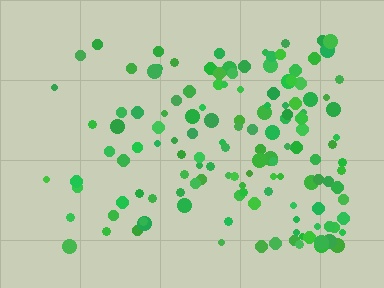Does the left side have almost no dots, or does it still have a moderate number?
Still a moderate number, just noticeably fewer than the right.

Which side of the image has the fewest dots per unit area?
The left.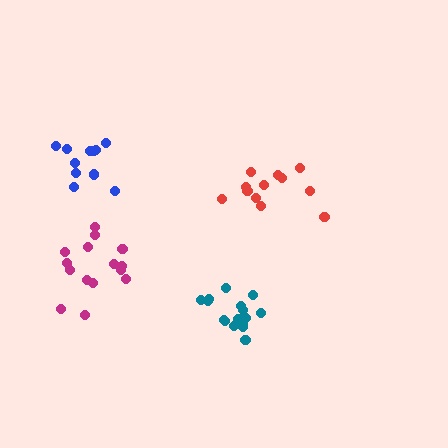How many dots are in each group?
Group 1: 12 dots, Group 2: 15 dots, Group 3: 16 dots, Group 4: 11 dots (54 total).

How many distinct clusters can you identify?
There are 4 distinct clusters.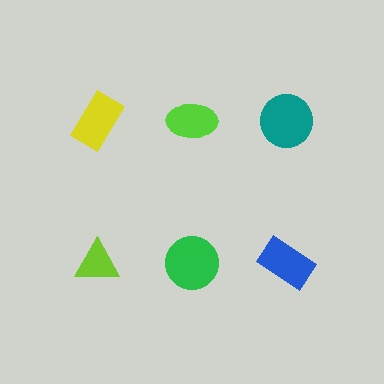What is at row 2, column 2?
A green circle.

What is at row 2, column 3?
A blue rectangle.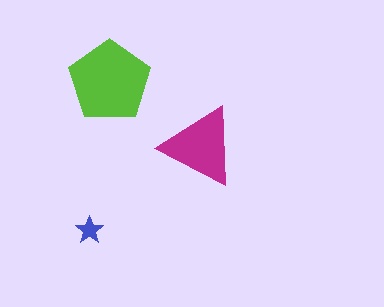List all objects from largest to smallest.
The lime pentagon, the magenta triangle, the blue star.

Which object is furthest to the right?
The magenta triangle is rightmost.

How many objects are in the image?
There are 3 objects in the image.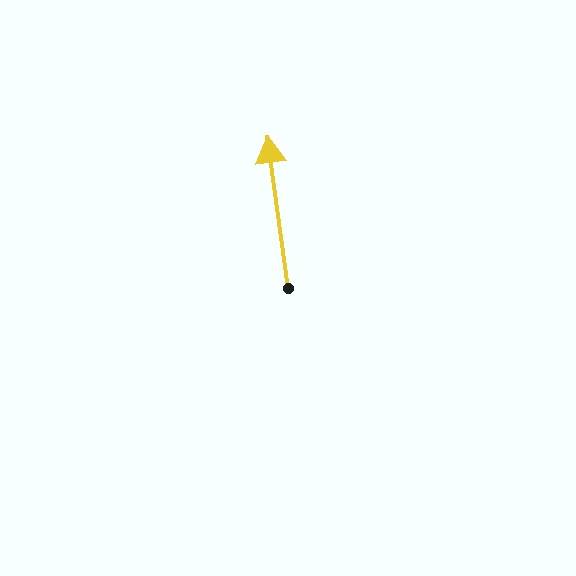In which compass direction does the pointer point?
North.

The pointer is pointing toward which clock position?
Roughly 12 o'clock.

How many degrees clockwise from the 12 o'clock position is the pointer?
Approximately 352 degrees.